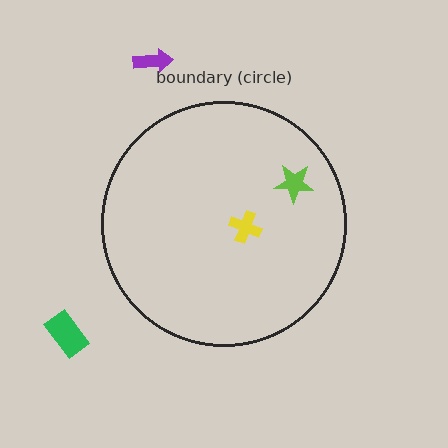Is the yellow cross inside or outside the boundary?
Inside.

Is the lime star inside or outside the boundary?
Inside.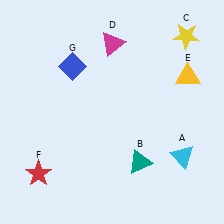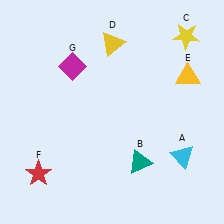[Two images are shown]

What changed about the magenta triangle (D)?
In Image 1, D is magenta. In Image 2, it changed to yellow.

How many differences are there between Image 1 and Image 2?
There are 2 differences between the two images.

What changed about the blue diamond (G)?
In Image 1, G is blue. In Image 2, it changed to magenta.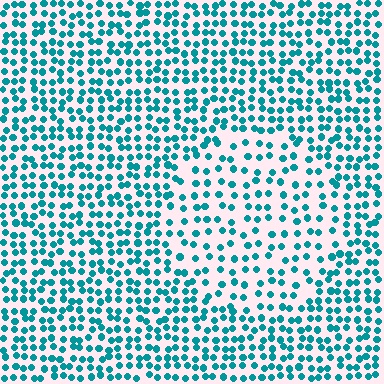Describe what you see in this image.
The image contains small teal elements arranged at two different densities. A circle-shaped region is visible where the elements are less densely packed than the surrounding area.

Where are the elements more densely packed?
The elements are more densely packed outside the circle boundary.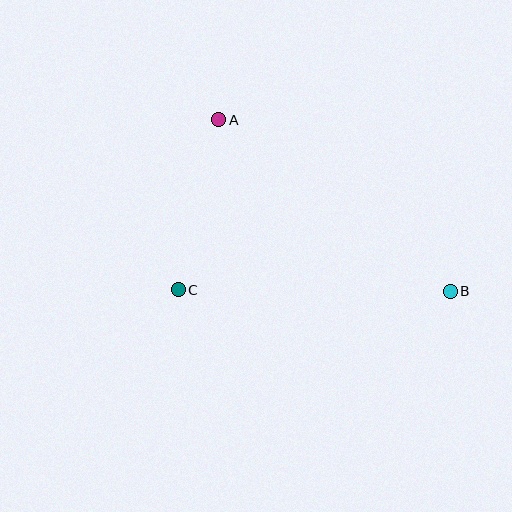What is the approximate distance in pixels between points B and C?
The distance between B and C is approximately 272 pixels.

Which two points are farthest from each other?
Points A and B are farthest from each other.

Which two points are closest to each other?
Points A and C are closest to each other.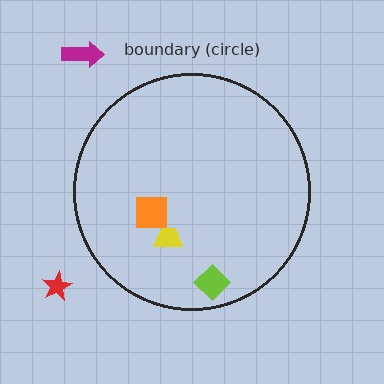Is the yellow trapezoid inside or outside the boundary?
Inside.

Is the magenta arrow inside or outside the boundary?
Outside.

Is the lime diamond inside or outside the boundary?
Inside.